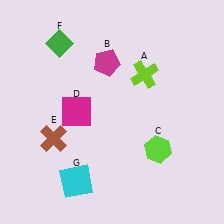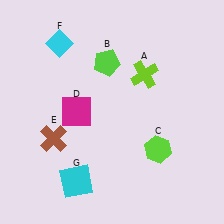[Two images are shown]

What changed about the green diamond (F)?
In Image 1, F is green. In Image 2, it changed to cyan.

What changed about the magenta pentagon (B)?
In Image 1, B is magenta. In Image 2, it changed to lime.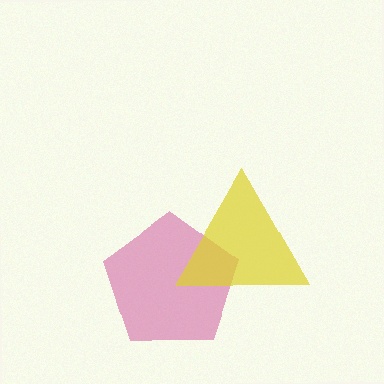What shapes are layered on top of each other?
The layered shapes are: a magenta pentagon, a yellow triangle.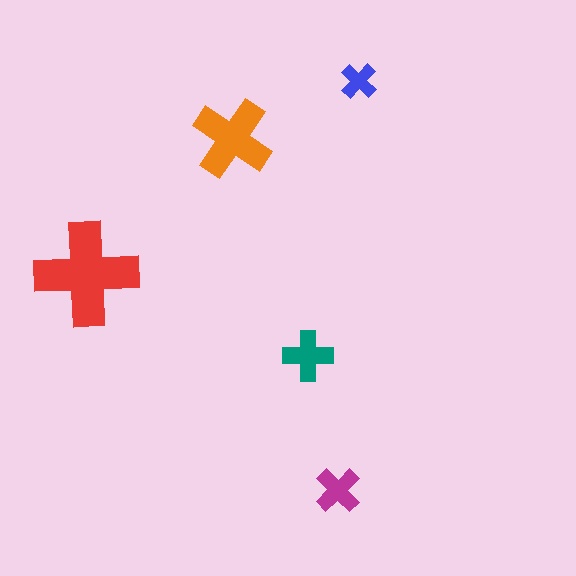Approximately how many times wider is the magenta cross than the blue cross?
About 1.5 times wider.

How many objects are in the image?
There are 5 objects in the image.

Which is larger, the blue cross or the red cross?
The red one.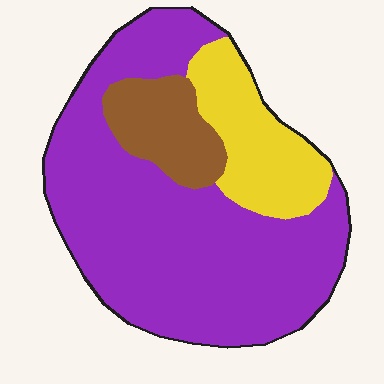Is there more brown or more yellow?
Yellow.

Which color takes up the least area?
Brown, at roughly 15%.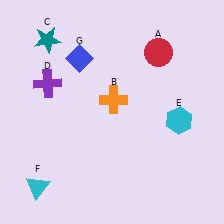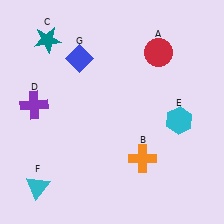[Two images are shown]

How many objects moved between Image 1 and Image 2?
2 objects moved between the two images.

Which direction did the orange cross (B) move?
The orange cross (B) moved down.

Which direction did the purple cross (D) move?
The purple cross (D) moved down.